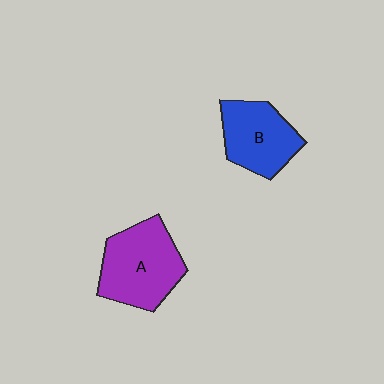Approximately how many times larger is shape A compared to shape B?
Approximately 1.3 times.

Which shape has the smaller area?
Shape B (blue).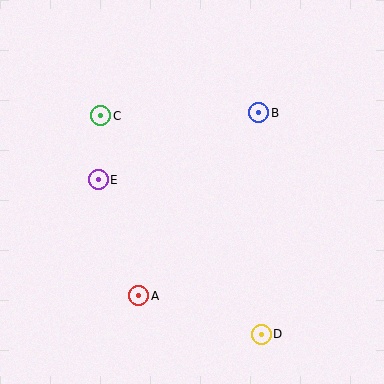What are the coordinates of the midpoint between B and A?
The midpoint between B and A is at (199, 204).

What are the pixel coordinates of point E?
Point E is at (98, 180).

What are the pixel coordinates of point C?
Point C is at (101, 116).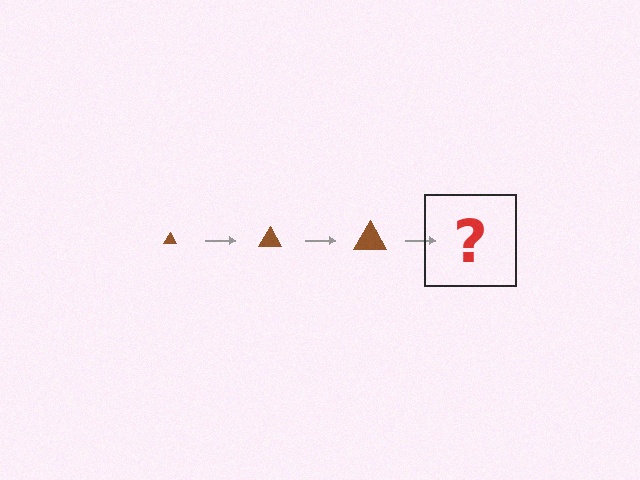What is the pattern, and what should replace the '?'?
The pattern is that the triangle gets progressively larger each step. The '?' should be a brown triangle, larger than the previous one.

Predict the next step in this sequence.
The next step is a brown triangle, larger than the previous one.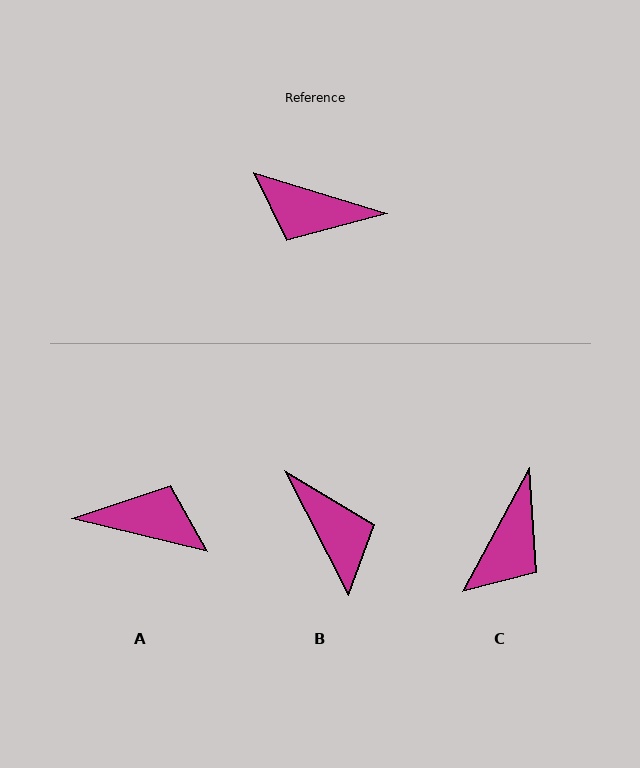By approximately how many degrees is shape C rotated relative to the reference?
Approximately 79 degrees counter-clockwise.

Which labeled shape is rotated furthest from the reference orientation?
A, about 177 degrees away.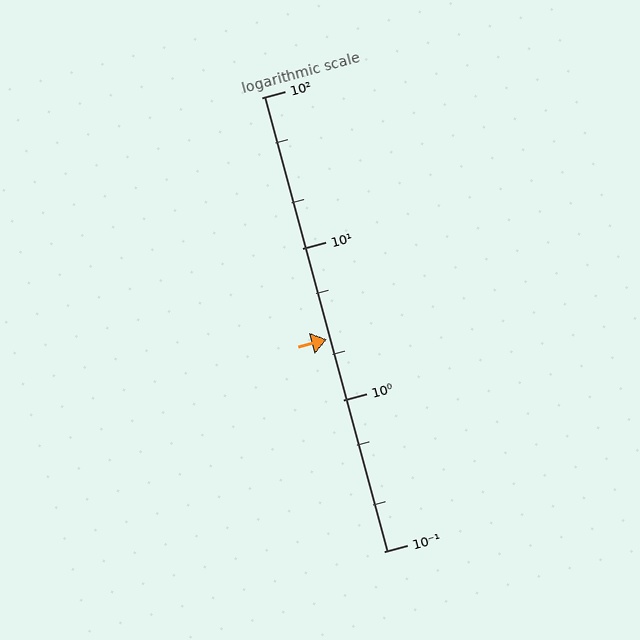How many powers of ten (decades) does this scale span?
The scale spans 3 decades, from 0.1 to 100.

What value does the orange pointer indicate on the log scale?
The pointer indicates approximately 2.5.